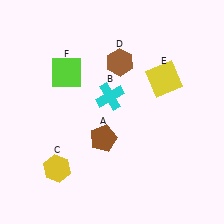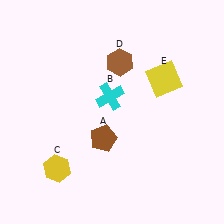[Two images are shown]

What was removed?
The lime square (F) was removed in Image 2.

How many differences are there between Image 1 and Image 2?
There is 1 difference between the two images.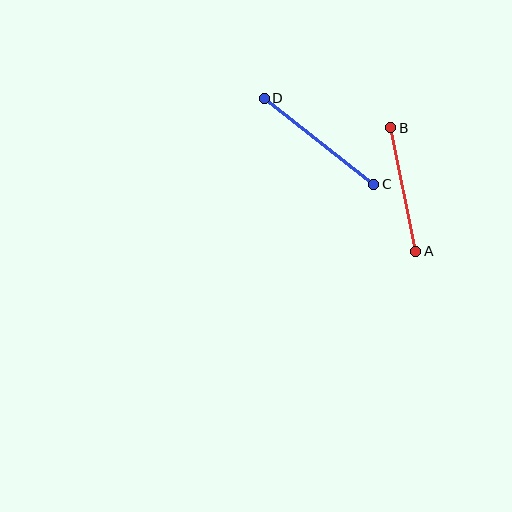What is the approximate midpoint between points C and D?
The midpoint is at approximately (319, 141) pixels.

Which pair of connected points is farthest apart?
Points C and D are farthest apart.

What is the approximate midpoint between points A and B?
The midpoint is at approximately (403, 189) pixels.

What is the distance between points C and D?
The distance is approximately 139 pixels.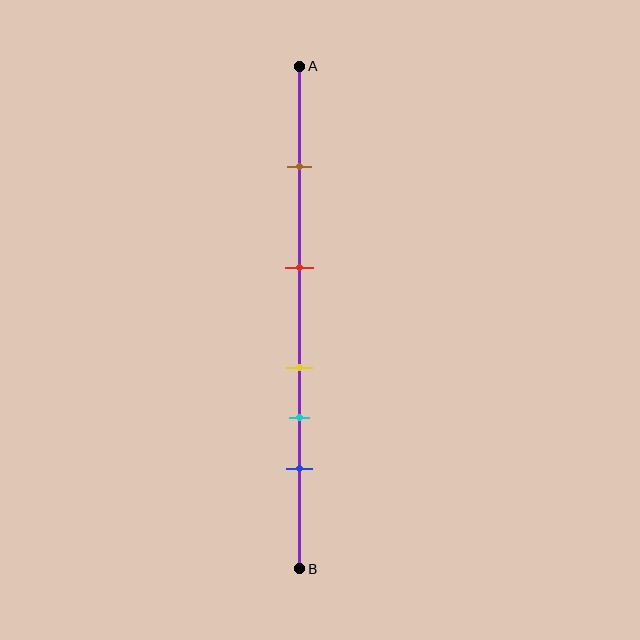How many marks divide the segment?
There are 5 marks dividing the segment.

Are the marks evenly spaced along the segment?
No, the marks are not evenly spaced.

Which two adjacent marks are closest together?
The yellow and cyan marks are the closest adjacent pair.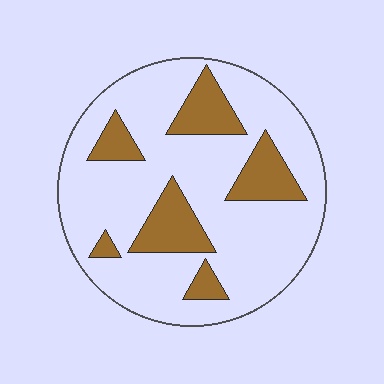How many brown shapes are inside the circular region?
6.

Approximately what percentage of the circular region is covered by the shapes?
Approximately 20%.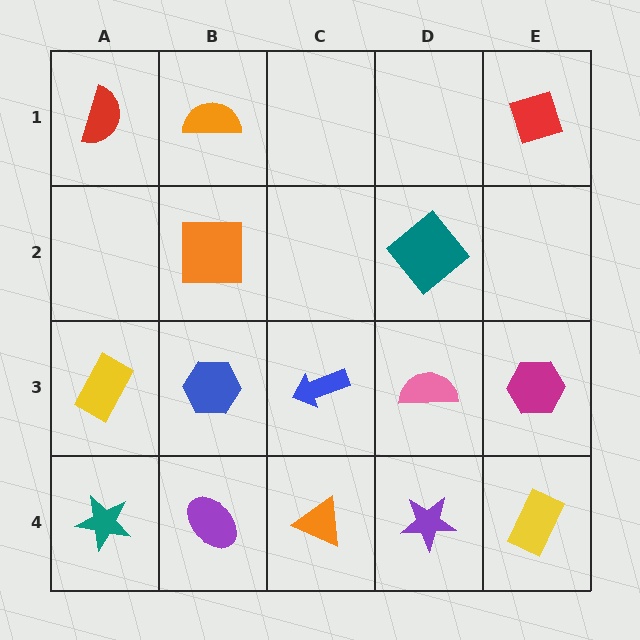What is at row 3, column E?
A magenta hexagon.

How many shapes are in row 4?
5 shapes.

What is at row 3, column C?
A blue arrow.